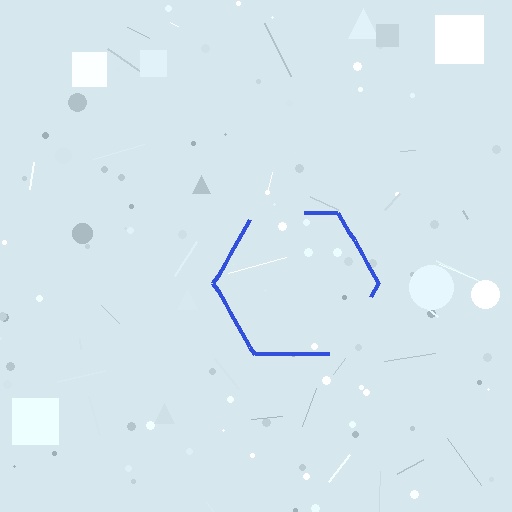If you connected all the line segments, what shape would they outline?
They would outline a hexagon.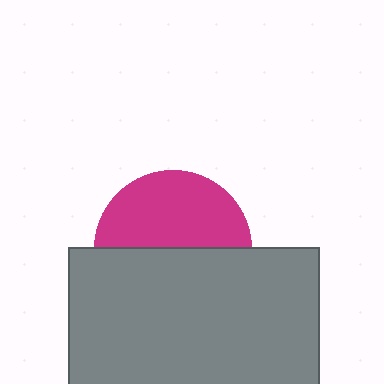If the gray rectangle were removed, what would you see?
You would see the complete magenta circle.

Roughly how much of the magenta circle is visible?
About half of it is visible (roughly 49%).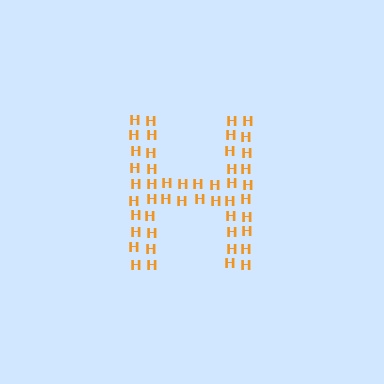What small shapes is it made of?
It is made of small letter H's.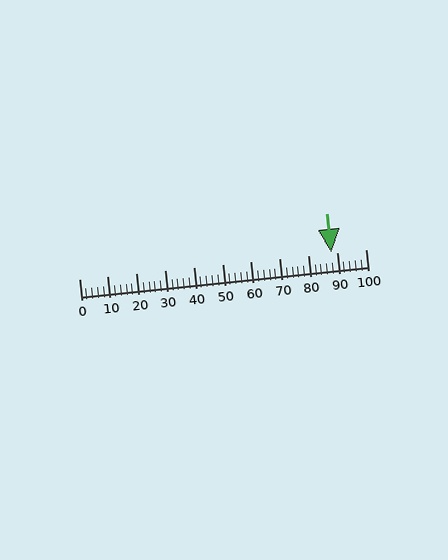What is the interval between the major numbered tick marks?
The major tick marks are spaced 10 units apart.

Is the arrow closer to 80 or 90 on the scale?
The arrow is closer to 90.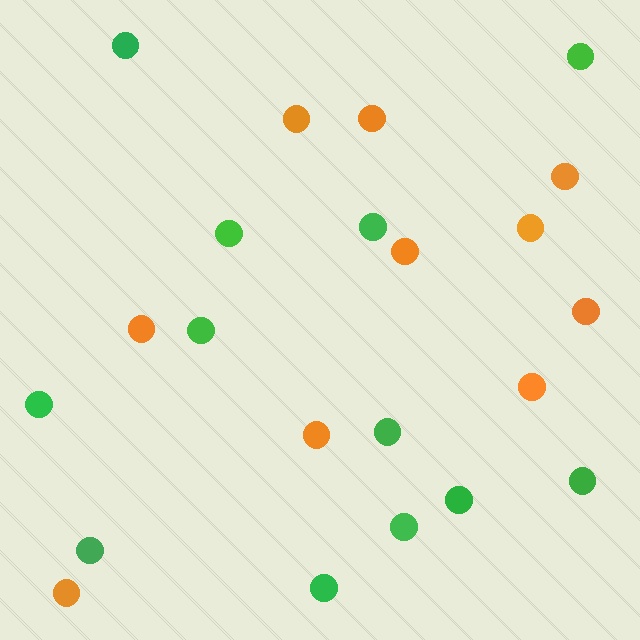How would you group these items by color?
There are 2 groups: one group of green circles (12) and one group of orange circles (10).